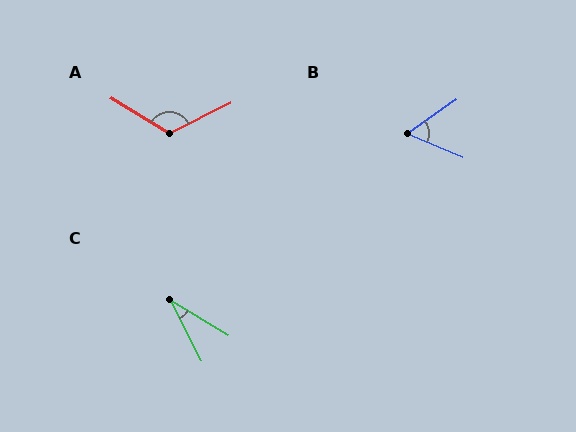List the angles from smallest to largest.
C (32°), B (58°), A (122°).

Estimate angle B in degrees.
Approximately 58 degrees.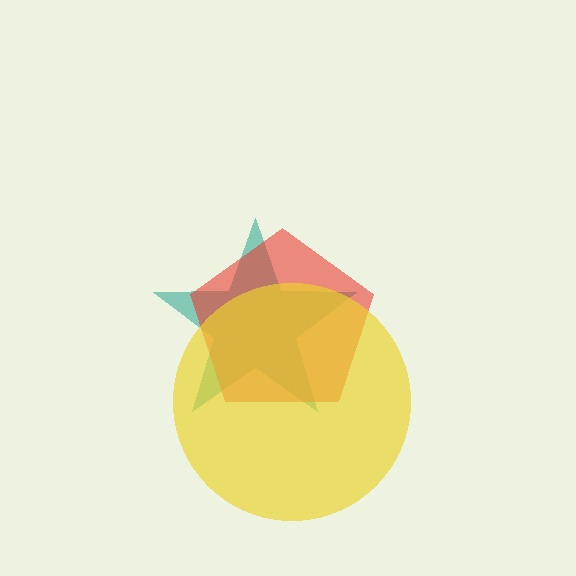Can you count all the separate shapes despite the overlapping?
Yes, there are 3 separate shapes.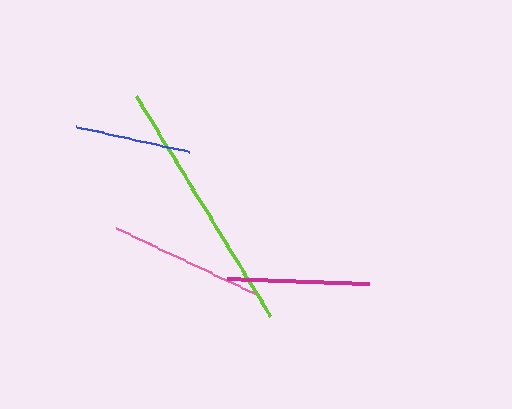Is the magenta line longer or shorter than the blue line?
The magenta line is longer than the blue line.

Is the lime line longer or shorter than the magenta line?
The lime line is longer than the magenta line.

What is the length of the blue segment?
The blue segment is approximately 116 pixels long.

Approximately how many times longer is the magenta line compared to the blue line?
The magenta line is approximately 1.2 times the length of the blue line.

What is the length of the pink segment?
The pink segment is approximately 152 pixels long.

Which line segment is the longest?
The lime line is the longest at approximately 258 pixels.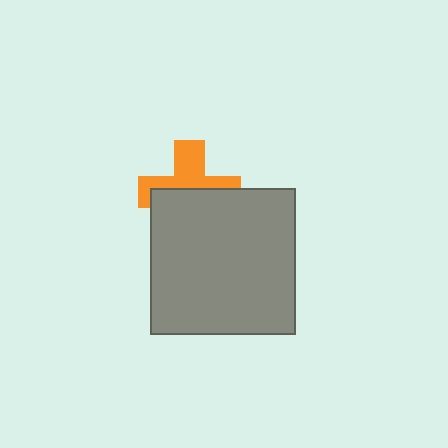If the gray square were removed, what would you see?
You would see the complete orange cross.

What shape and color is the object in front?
The object in front is a gray square.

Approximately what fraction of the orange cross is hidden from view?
Roughly 53% of the orange cross is hidden behind the gray square.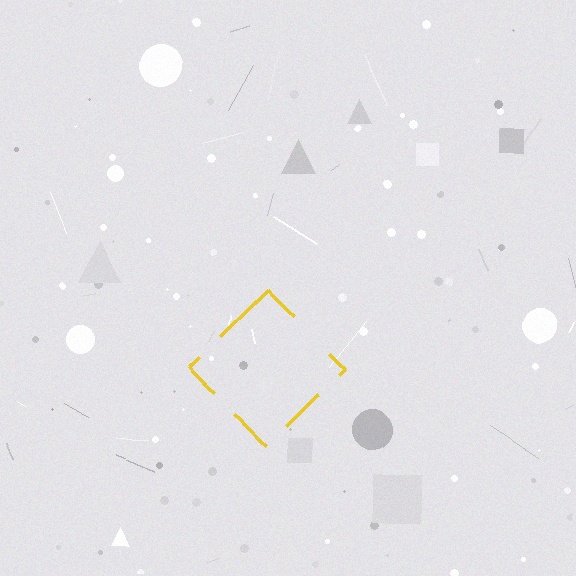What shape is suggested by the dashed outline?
The dashed outline suggests a diamond.